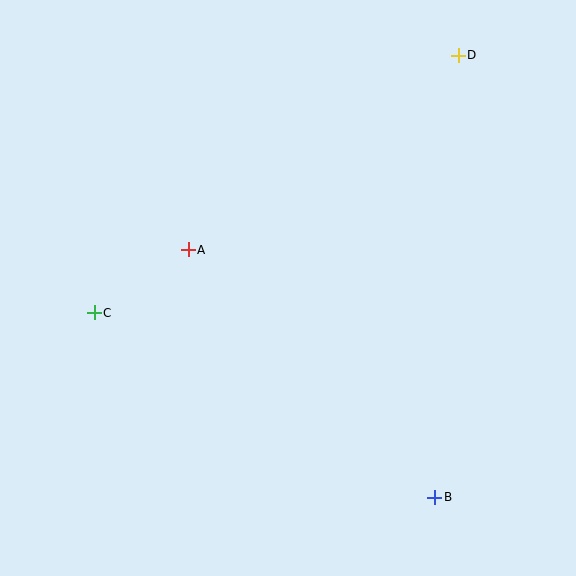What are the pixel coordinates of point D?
Point D is at (458, 55).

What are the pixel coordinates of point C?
Point C is at (94, 313).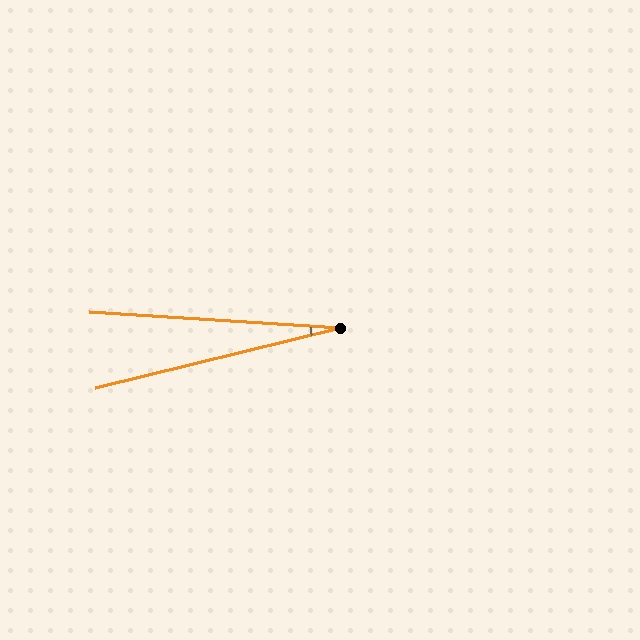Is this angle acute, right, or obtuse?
It is acute.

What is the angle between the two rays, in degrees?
Approximately 17 degrees.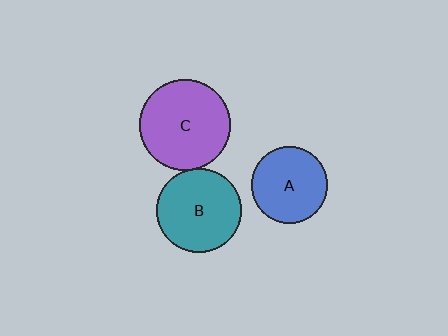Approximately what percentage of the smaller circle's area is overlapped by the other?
Approximately 5%.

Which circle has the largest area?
Circle C (purple).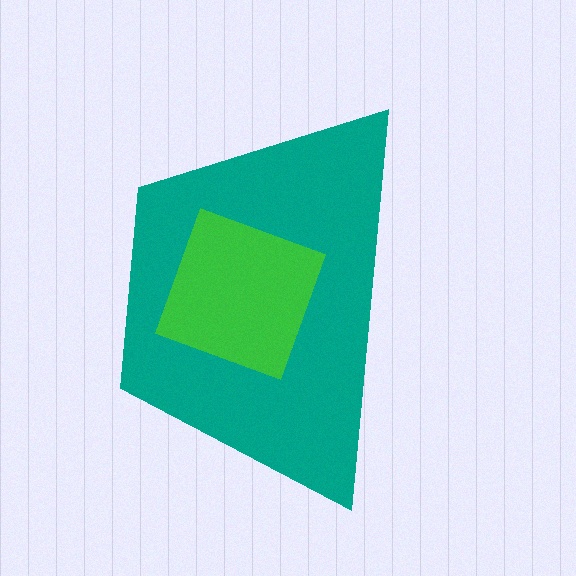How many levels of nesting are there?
2.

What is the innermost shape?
The green diamond.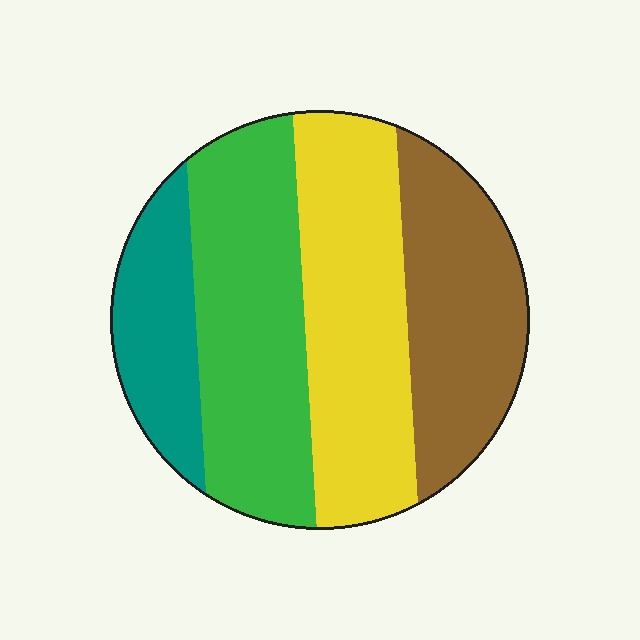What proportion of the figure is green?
Green covers 31% of the figure.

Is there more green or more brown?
Green.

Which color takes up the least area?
Teal, at roughly 15%.